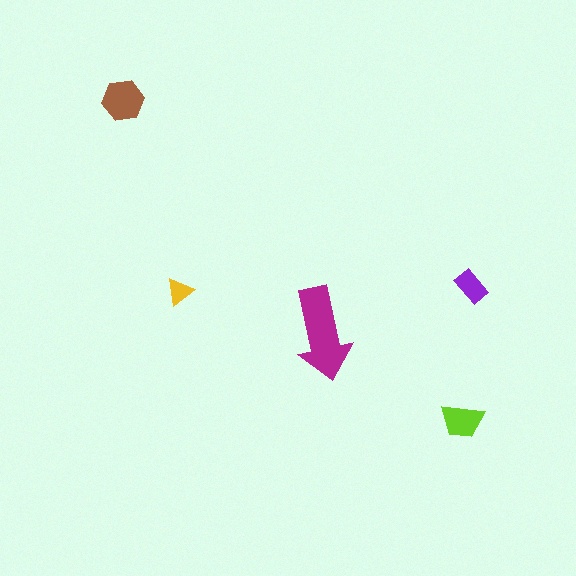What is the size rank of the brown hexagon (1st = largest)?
2nd.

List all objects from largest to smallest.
The magenta arrow, the brown hexagon, the lime trapezoid, the purple rectangle, the yellow triangle.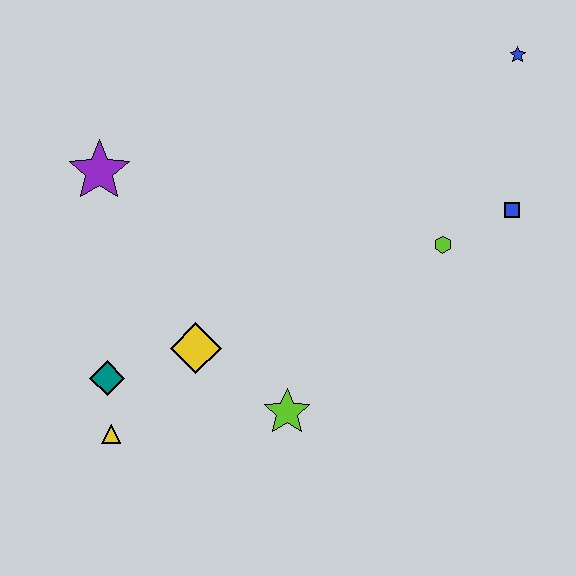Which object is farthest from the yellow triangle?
The blue star is farthest from the yellow triangle.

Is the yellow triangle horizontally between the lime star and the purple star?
Yes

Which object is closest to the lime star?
The yellow diamond is closest to the lime star.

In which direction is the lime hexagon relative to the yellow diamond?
The lime hexagon is to the right of the yellow diamond.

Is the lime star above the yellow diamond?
No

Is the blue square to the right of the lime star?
Yes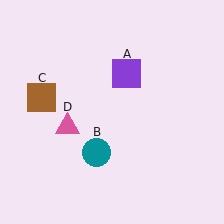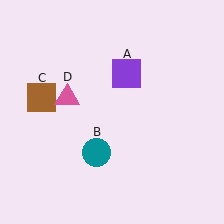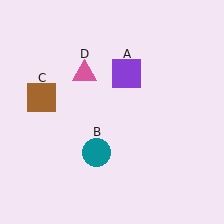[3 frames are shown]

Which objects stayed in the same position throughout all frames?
Purple square (object A) and teal circle (object B) and brown square (object C) remained stationary.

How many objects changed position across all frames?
1 object changed position: pink triangle (object D).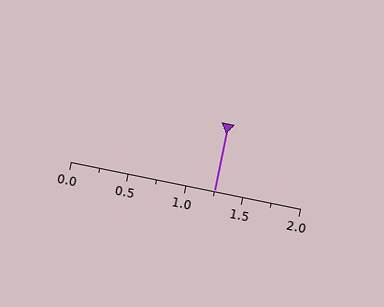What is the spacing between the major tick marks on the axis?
The major ticks are spaced 0.5 apart.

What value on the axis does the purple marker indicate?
The marker indicates approximately 1.25.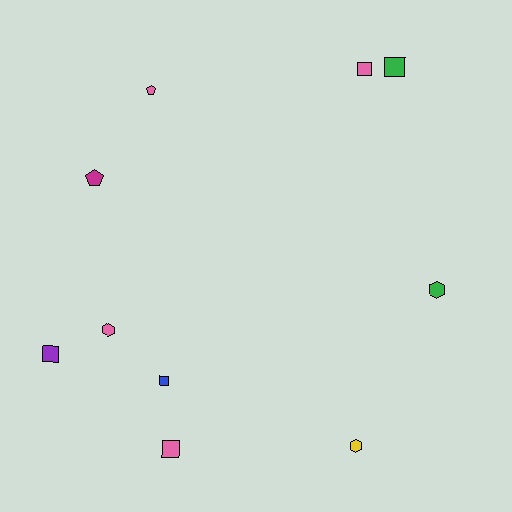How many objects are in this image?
There are 10 objects.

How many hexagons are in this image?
There are 3 hexagons.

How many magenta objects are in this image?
There is 1 magenta object.